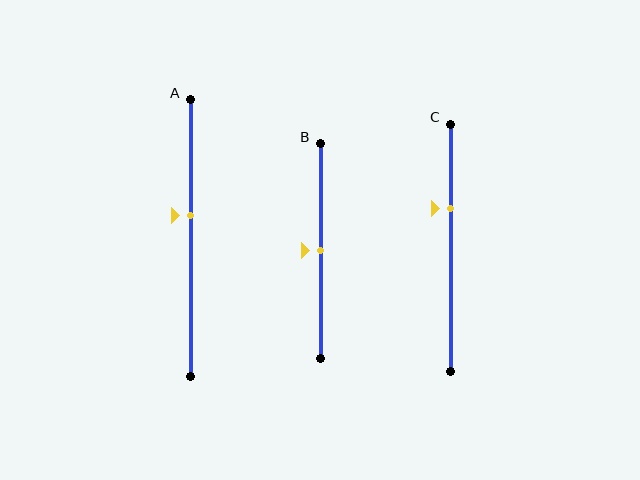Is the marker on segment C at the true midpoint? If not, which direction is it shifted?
No, the marker on segment C is shifted upward by about 16% of the segment length.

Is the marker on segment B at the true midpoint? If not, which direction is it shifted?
Yes, the marker on segment B is at the true midpoint.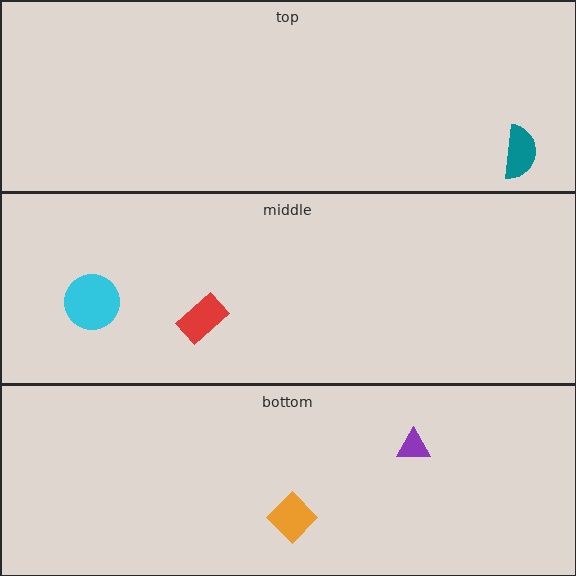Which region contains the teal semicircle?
The top region.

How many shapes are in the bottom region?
2.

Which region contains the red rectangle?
The middle region.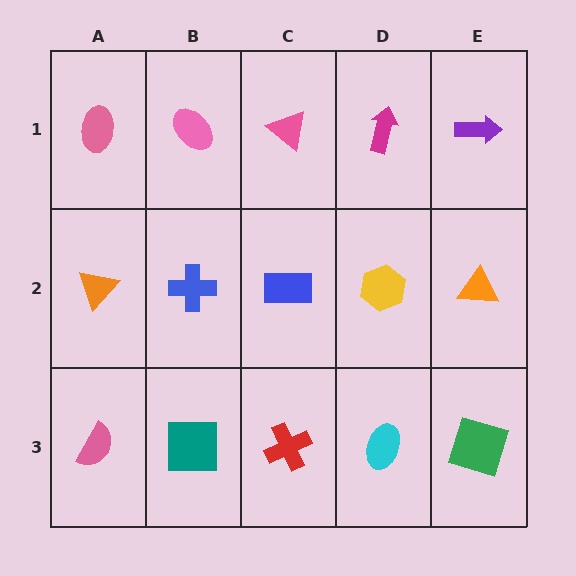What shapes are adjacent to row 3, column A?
An orange triangle (row 2, column A), a teal square (row 3, column B).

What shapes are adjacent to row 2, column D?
A magenta arrow (row 1, column D), a cyan ellipse (row 3, column D), a blue rectangle (row 2, column C), an orange triangle (row 2, column E).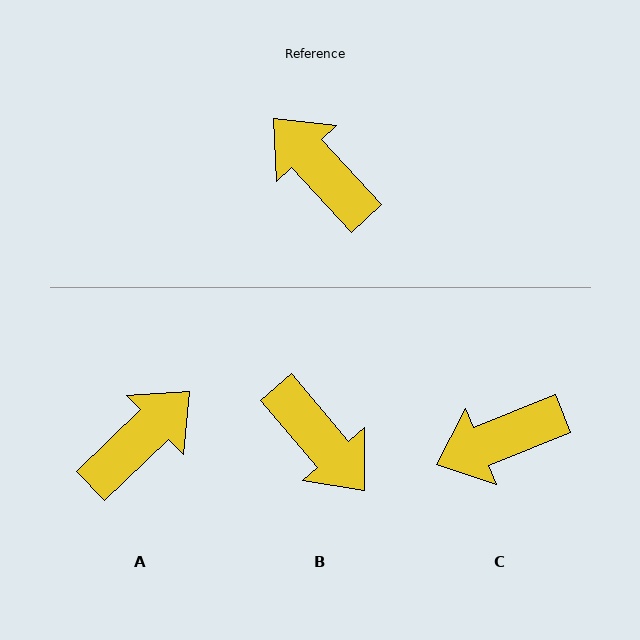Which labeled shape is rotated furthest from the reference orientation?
B, about 178 degrees away.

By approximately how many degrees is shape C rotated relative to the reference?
Approximately 69 degrees counter-clockwise.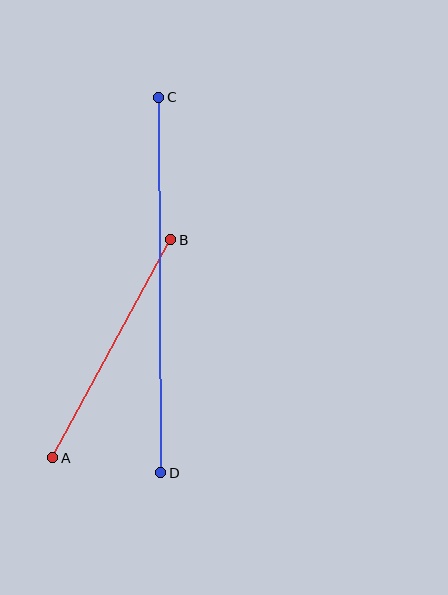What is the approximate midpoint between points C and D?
The midpoint is at approximately (160, 285) pixels.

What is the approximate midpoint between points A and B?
The midpoint is at approximately (112, 349) pixels.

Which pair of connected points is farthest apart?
Points C and D are farthest apart.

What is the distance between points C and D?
The distance is approximately 376 pixels.